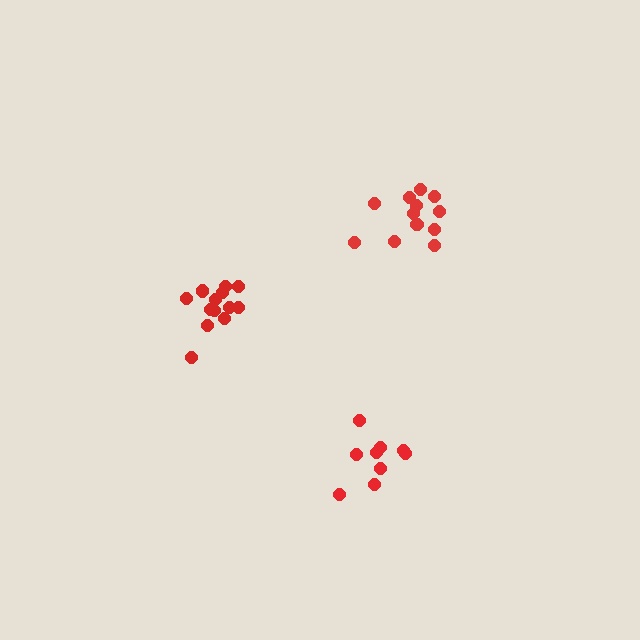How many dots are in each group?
Group 1: 12 dots, Group 2: 13 dots, Group 3: 9 dots (34 total).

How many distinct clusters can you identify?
There are 3 distinct clusters.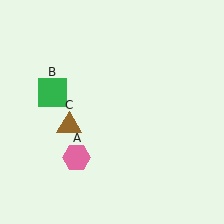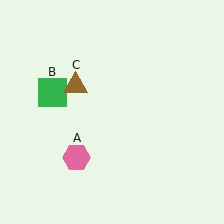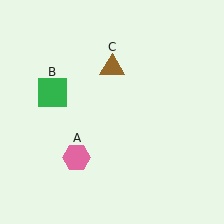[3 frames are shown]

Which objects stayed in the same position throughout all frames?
Pink hexagon (object A) and green square (object B) remained stationary.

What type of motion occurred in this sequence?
The brown triangle (object C) rotated clockwise around the center of the scene.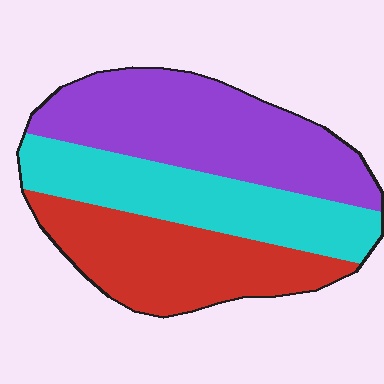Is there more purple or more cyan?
Purple.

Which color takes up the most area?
Purple, at roughly 40%.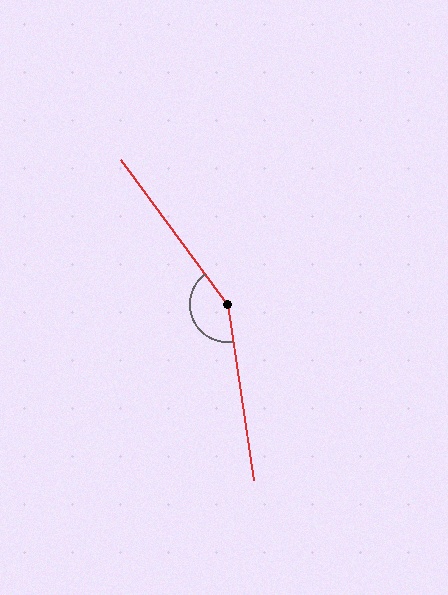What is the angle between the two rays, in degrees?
Approximately 152 degrees.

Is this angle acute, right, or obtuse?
It is obtuse.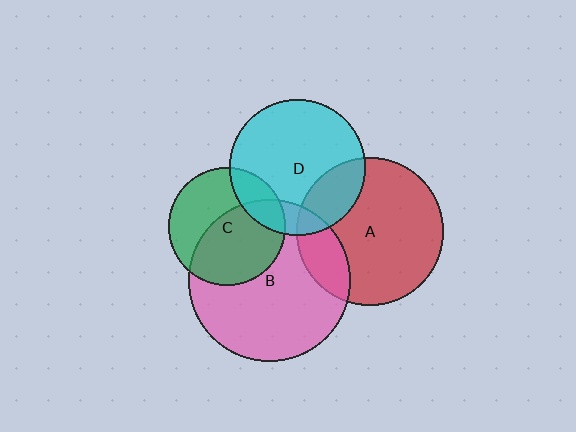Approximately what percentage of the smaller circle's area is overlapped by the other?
Approximately 15%.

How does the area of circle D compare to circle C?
Approximately 1.3 times.